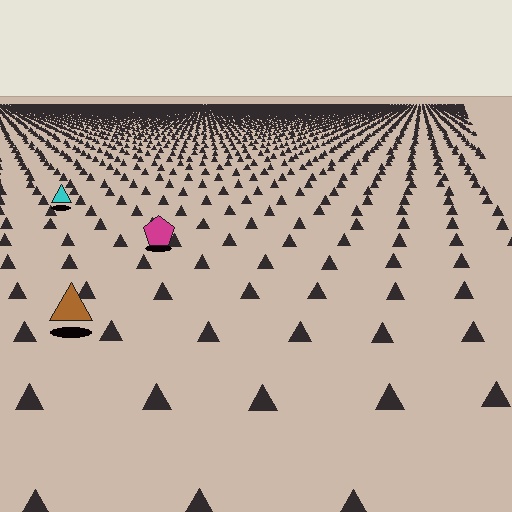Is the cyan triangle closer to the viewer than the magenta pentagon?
No. The magenta pentagon is closer — you can tell from the texture gradient: the ground texture is coarser near it.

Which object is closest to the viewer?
The brown triangle is closest. The texture marks near it are larger and more spread out.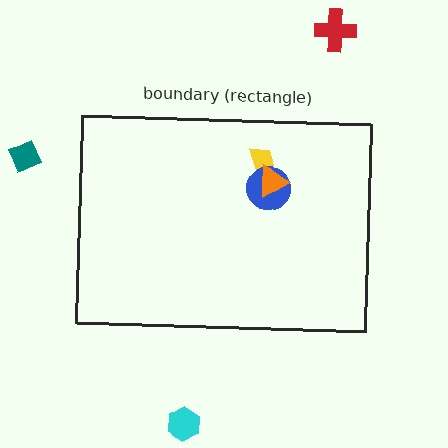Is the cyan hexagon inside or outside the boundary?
Outside.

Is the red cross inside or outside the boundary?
Outside.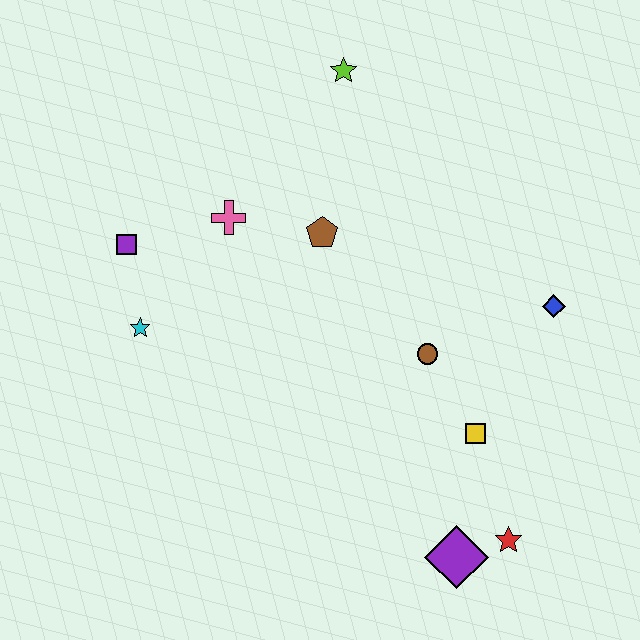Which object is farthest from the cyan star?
The red star is farthest from the cyan star.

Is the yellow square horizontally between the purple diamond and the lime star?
No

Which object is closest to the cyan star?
The purple square is closest to the cyan star.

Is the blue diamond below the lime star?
Yes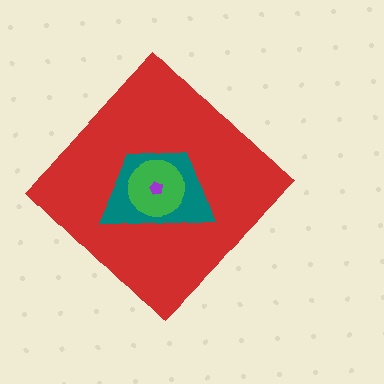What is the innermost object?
The purple pentagon.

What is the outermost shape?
The red diamond.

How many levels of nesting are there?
4.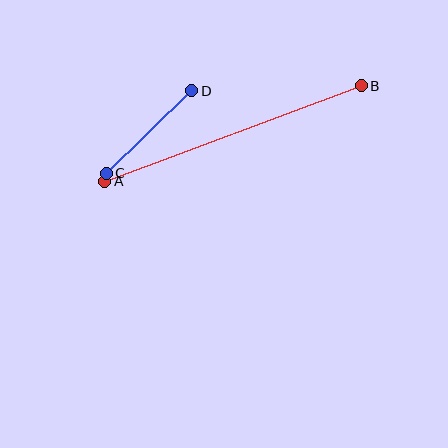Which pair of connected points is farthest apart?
Points A and B are farthest apart.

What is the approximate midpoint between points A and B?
The midpoint is at approximately (233, 134) pixels.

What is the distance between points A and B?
The distance is approximately 273 pixels.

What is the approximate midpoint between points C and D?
The midpoint is at approximately (149, 132) pixels.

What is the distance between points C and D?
The distance is approximately 119 pixels.